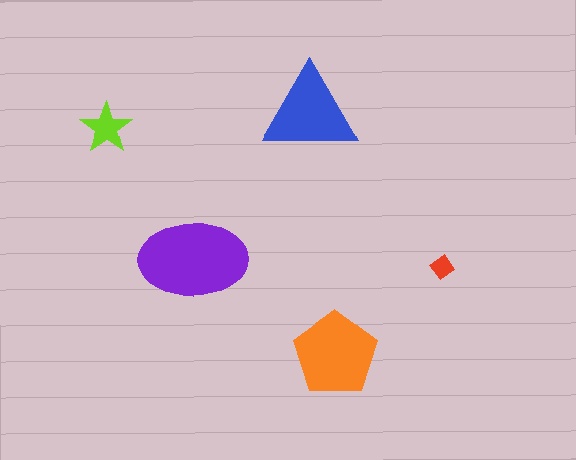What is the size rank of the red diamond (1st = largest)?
5th.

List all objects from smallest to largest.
The red diamond, the lime star, the blue triangle, the orange pentagon, the purple ellipse.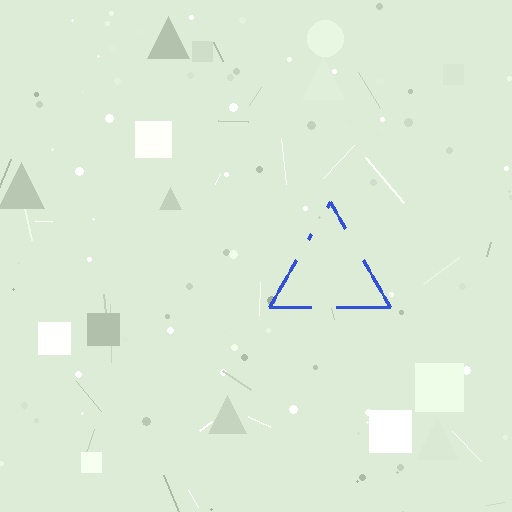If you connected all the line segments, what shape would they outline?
They would outline a triangle.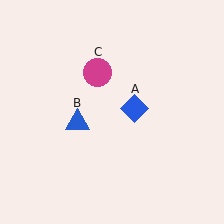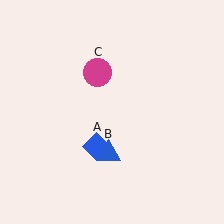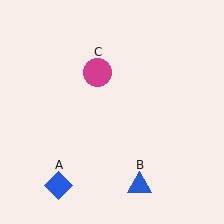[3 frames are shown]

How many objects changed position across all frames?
2 objects changed position: blue diamond (object A), blue triangle (object B).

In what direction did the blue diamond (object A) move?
The blue diamond (object A) moved down and to the left.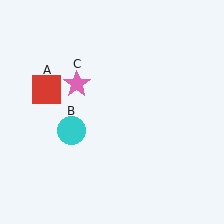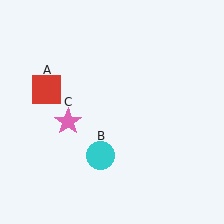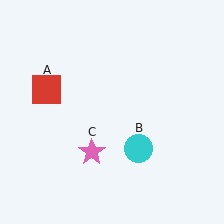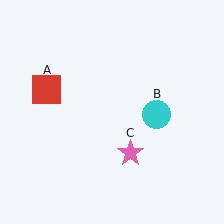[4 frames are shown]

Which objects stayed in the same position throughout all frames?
Red square (object A) remained stationary.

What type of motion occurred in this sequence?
The cyan circle (object B), pink star (object C) rotated counterclockwise around the center of the scene.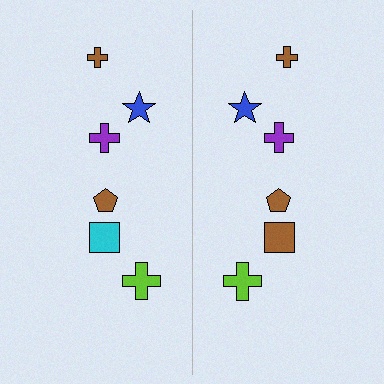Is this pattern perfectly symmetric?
No, the pattern is not perfectly symmetric. The brown square on the right side breaks the symmetry — its mirror counterpart is cyan.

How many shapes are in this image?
There are 12 shapes in this image.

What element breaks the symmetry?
The brown square on the right side breaks the symmetry — its mirror counterpart is cyan.